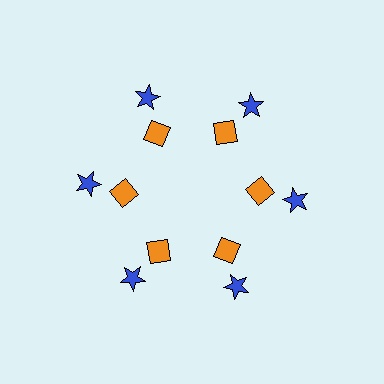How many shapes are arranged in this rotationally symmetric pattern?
There are 12 shapes, arranged in 6 groups of 2.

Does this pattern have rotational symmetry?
Yes, this pattern has 6-fold rotational symmetry. It looks the same after rotating 60 degrees around the center.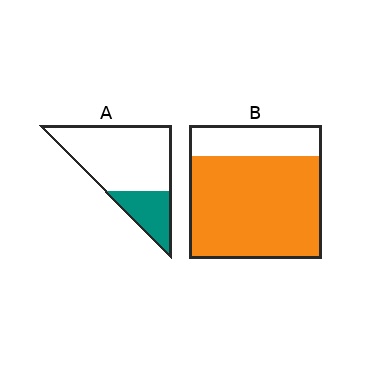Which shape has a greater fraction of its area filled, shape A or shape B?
Shape B.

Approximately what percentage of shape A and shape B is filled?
A is approximately 25% and B is approximately 75%.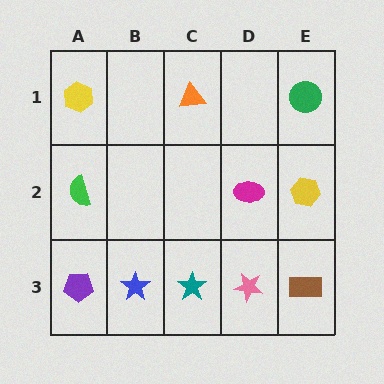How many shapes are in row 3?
5 shapes.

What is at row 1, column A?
A yellow hexagon.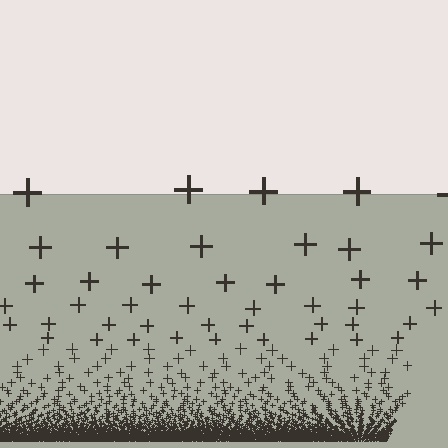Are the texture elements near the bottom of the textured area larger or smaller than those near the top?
Smaller. The gradient is inverted — elements near the bottom are smaller and denser.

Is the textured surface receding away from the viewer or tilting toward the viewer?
The surface appears to tilt toward the viewer. Texture elements get larger and sparser toward the top.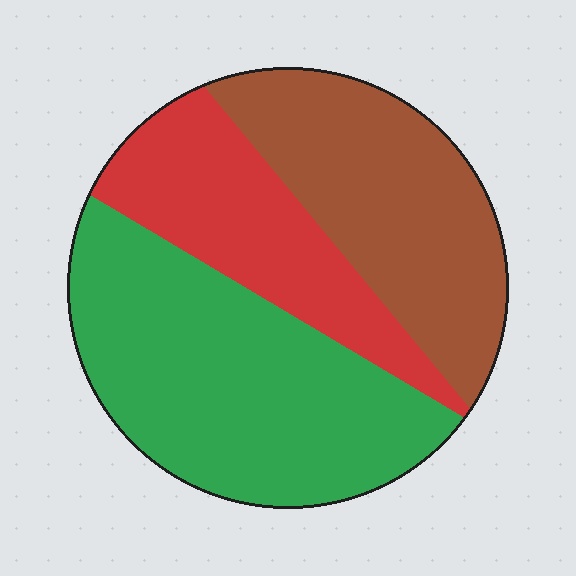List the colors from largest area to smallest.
From largest to smallest: green, brown, red.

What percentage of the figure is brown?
Brown takes up about one third (1/3) of the figure.